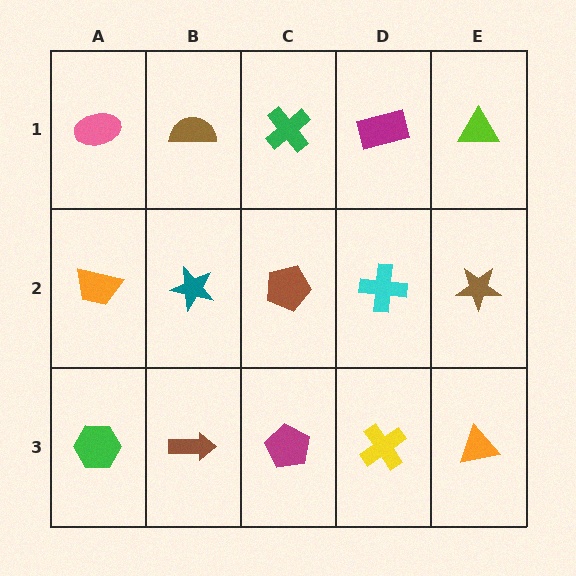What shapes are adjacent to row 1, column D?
A cyan cross (row 2, column D), a green cross (row 1, column C), a lime triangle (row 1, column E).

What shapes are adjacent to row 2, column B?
A brown semicircle (row 1, column B), a brown arrow (row 3, column B), an orange trapezoid (row 2, column A), a brown pentagon (row 2, column C).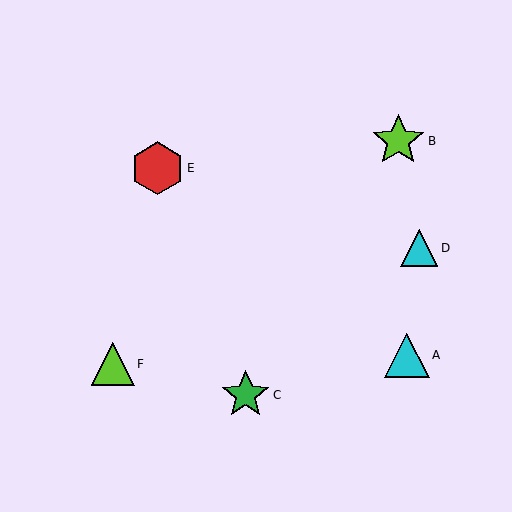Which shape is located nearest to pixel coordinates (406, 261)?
The cyan triangle (labeled D) at (419, 248) is nearest to that location.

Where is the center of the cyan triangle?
The center of the cyan triangle is at (407, 355).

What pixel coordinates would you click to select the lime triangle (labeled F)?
Click at (113, 364) to select the lime triangle F.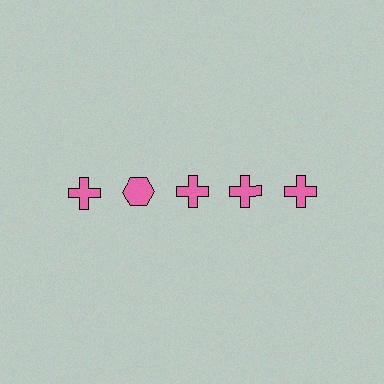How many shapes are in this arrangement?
There are 5 shapes arranged in a grid pattern.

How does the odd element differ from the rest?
It has a different shape: hexagon instead of cross.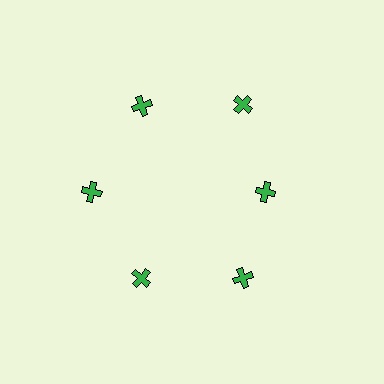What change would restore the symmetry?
The symmetry would be restored by moving it outward, back onto the ring so that all 6 crosses sit at equal angles and equal distance from the center.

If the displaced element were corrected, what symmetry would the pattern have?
It would have 6-fold rotational symmetry — the pattern would map onto itself every 60 degrees.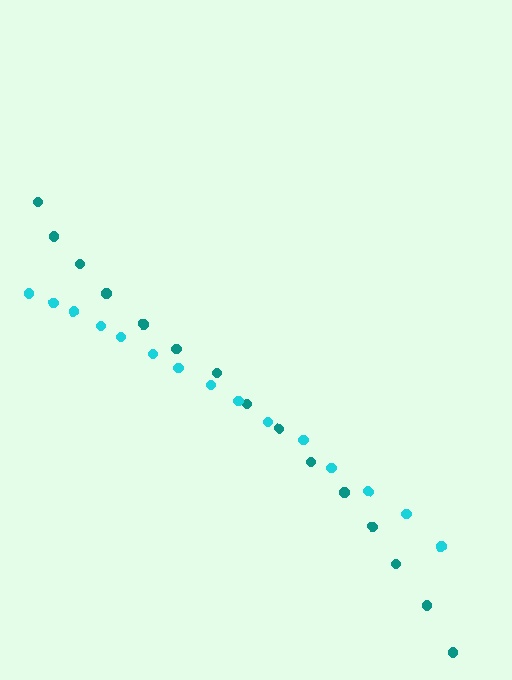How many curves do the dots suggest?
There are 2 distinct paths.